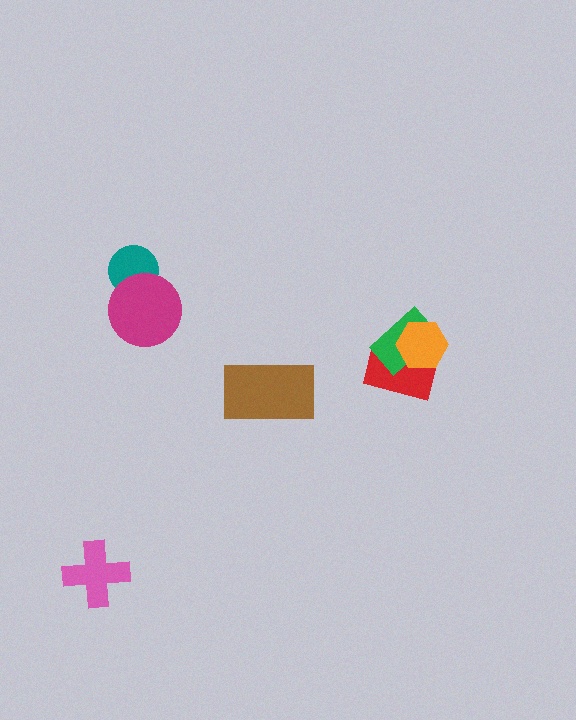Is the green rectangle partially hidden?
Yes, it is partially covered by another shape.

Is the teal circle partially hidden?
Yes, it is partially covered by another shape.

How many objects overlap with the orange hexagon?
2 objects overlap with the orange hexagon.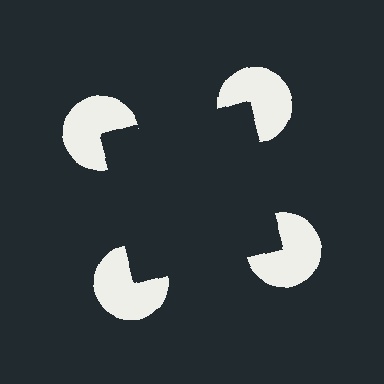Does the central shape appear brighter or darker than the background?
It typically appears slightly darker than the background, even though no actual brightness change is drawn.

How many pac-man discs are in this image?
There are 4 — one at each vertex of the illusory square.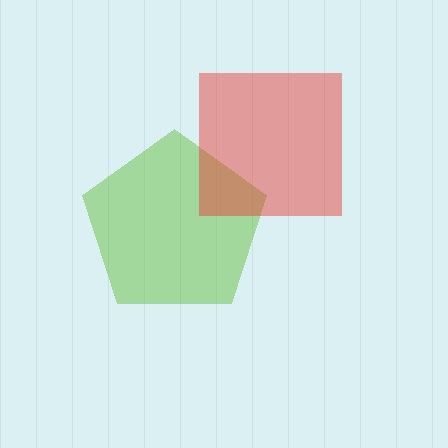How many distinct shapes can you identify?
There are 2 distinct shapes: a lime pentagon, a red square.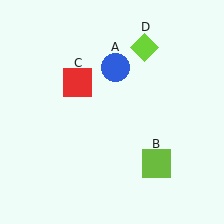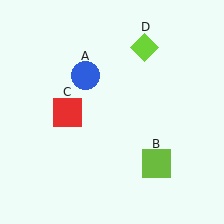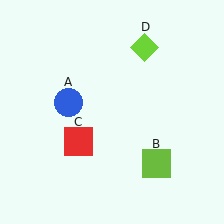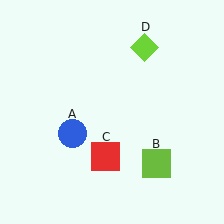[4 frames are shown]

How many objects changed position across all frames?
2 objects changed position: blue circle (object A), red square (object C).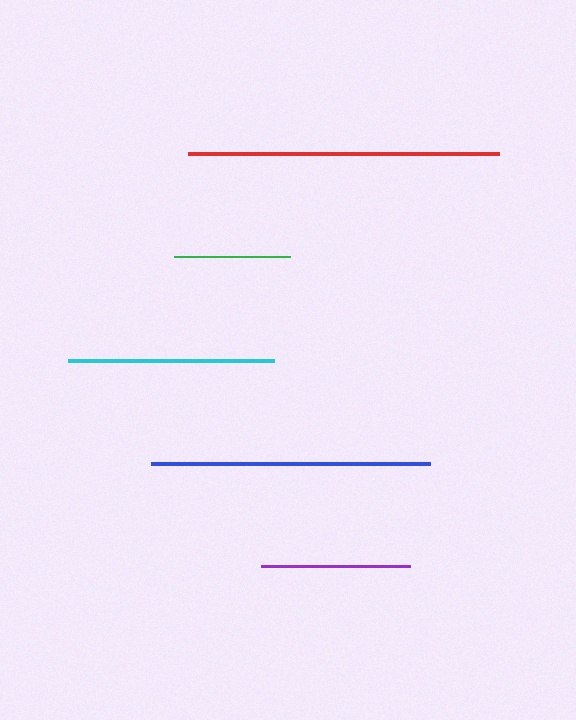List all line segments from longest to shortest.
From longest to shortest: red, blue, cyan, purple, green.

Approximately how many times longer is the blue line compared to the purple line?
The blue line is approximately 1.9 times the length of the purple line.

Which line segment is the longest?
The red line is the longest at approximately 311 pixels.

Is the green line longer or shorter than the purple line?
The purple line is longer than the green line.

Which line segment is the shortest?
The green line is the shortest at approximately 116 pixels.